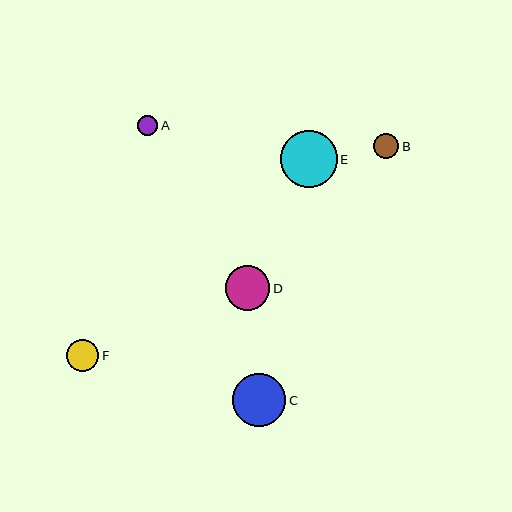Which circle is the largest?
Circle E is the largest with a size of approximately 57 pixels.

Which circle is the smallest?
Circle A is the smallest with a size of approximately 20 pixels.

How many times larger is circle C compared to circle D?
Circle C is approximately 1.2 times the size of circle D.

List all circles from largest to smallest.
From largest to smallest: E, C, D, F, B, A.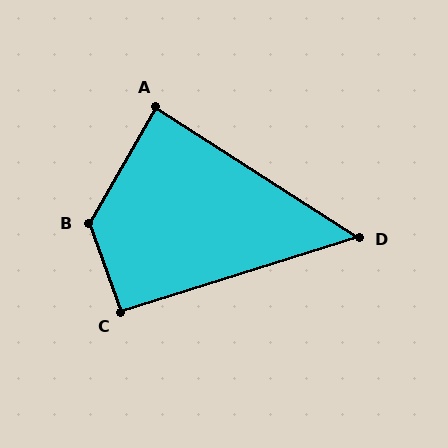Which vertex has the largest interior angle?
B, at approximately 130 degrees.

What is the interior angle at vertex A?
Approximately 87 degrees (approximately right).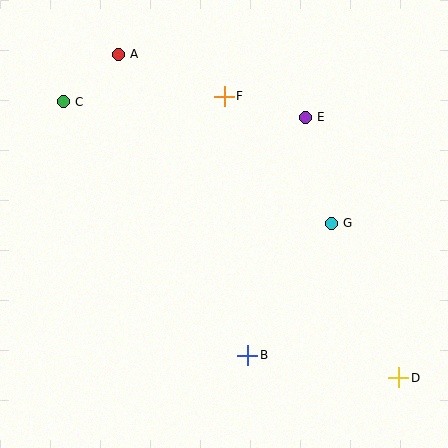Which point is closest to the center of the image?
Point G at (331, 223) is closest to the center.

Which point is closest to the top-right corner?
Point E is closest to the top-right corner.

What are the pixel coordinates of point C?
Point C is at (63, 102).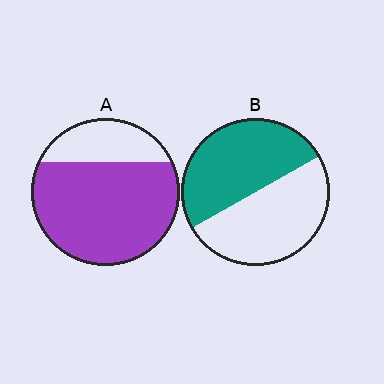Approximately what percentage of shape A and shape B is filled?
A is approximately 75% and B is approximately 50%.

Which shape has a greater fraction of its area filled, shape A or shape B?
Shape A.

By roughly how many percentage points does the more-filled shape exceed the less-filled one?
By roughly 25 percentage points (A over B).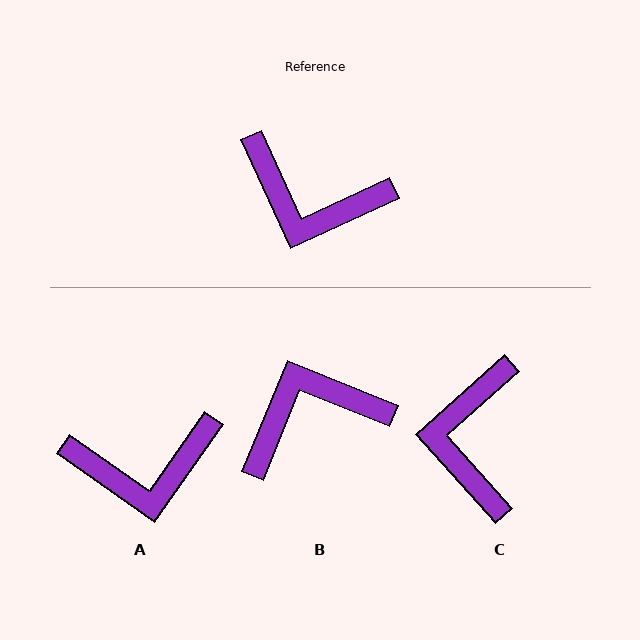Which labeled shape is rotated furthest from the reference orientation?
B, about 137 degrees away.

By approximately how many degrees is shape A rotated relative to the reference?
Approximately 30 degrees counter-clockwise.